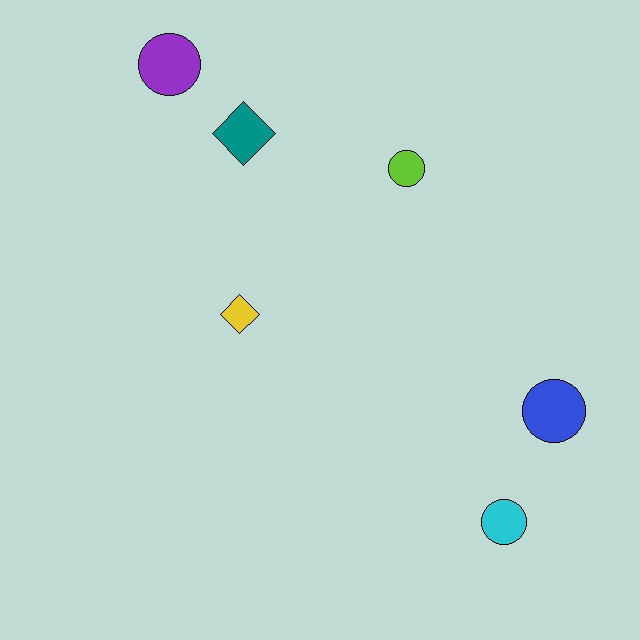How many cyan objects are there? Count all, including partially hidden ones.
There is 1 cyan object.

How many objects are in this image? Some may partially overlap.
There are 6 objects.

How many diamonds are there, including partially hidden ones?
There are 2 diamonds.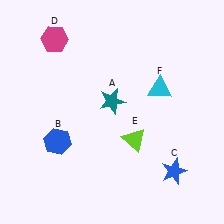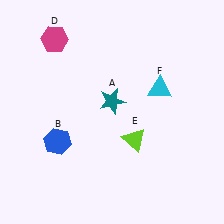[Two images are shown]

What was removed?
The blue star (C) was removed in Image 2.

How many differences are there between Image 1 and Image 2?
There is 1 difference between the two images.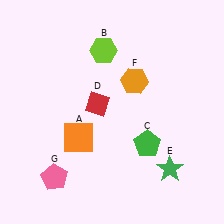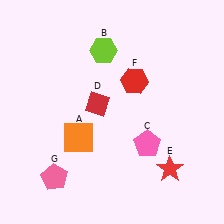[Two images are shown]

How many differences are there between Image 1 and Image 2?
There are 3 differences between the two images.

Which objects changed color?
C changed from green to pink. E changed from green to red. F changed from orange to red.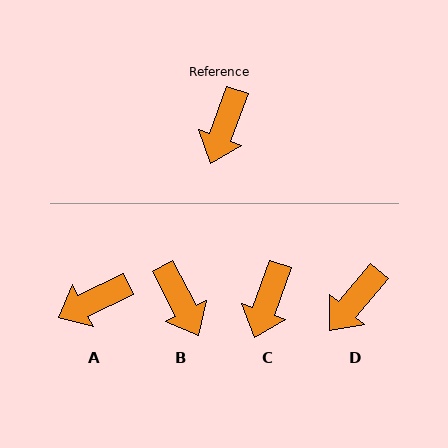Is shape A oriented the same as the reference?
No, it is off by about 45 degrees.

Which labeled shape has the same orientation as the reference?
C.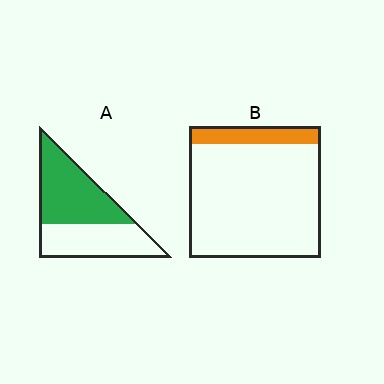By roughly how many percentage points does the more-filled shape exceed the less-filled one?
By roughly 40 percentage points (A over B).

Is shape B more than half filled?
No.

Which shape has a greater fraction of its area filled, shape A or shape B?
Shape A.